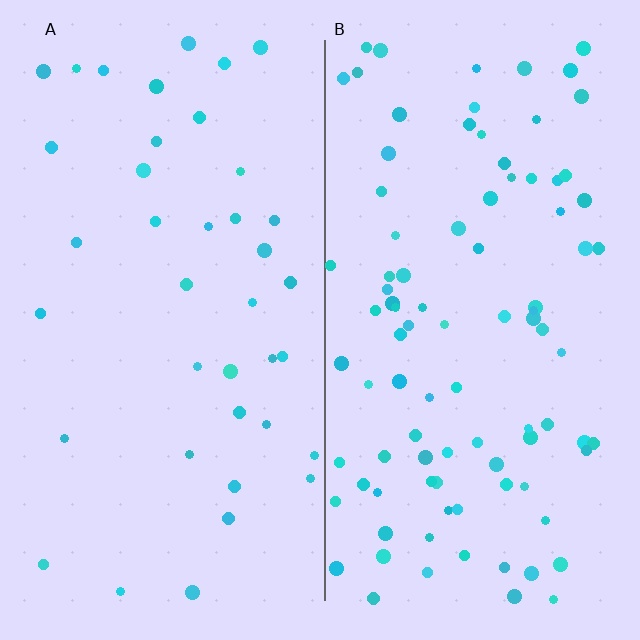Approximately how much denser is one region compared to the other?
Approximately 2.4× — region B over region A.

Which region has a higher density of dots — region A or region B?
B (the right).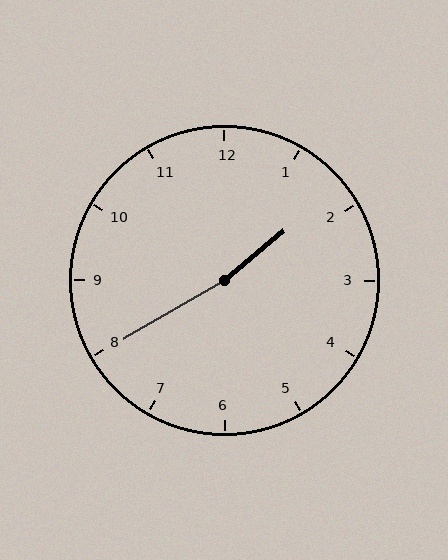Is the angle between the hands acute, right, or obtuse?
It is obtuse.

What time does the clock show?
1:40.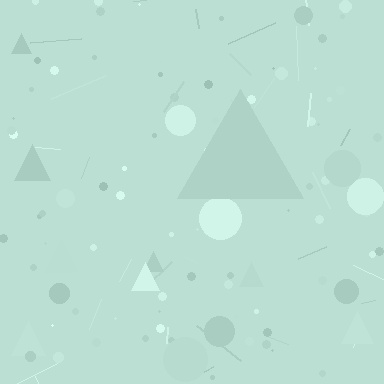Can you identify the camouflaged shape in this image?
The camouflaged shape is a triangle.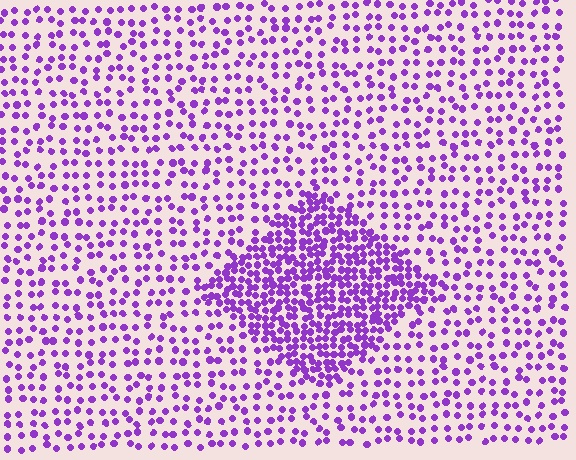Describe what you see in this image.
The image contains small purple elements arranged at two different densities. A diamond-shaped region is visible where the elements are more densely packed than the surrounding area.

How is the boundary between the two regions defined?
The boundary is defined by a change in element density (approximately 2.4x ratio). All elements are the same color, size, and shape.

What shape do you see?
I see a diamond.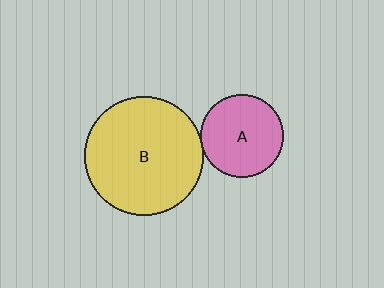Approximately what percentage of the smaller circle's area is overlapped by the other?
Approximately 5%.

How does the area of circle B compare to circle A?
Approximately 2.1 times.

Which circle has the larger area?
Circle B (yellow).